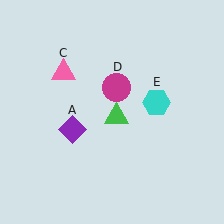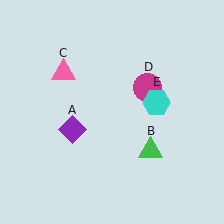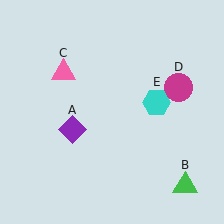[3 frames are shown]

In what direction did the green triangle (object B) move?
The green triangle (object B) moved down and to the right.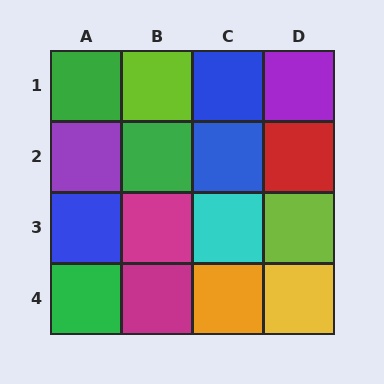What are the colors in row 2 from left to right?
Purple, green, blue, red.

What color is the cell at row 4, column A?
Green.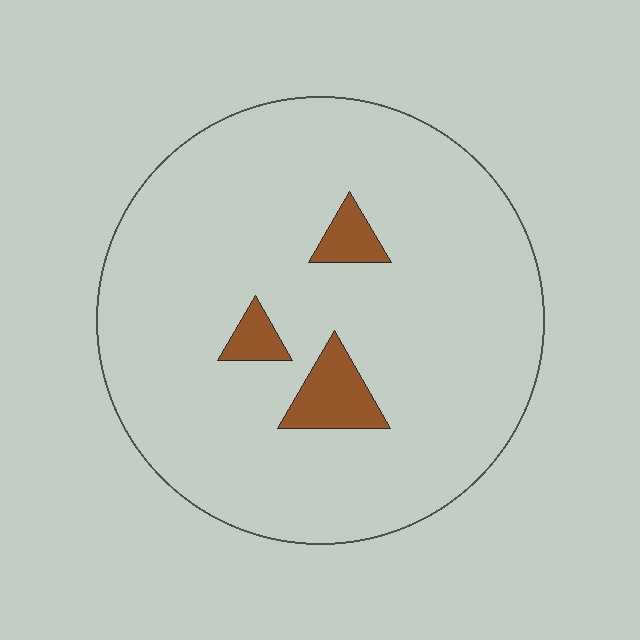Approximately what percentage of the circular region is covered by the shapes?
Approximately 5%.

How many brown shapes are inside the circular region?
3.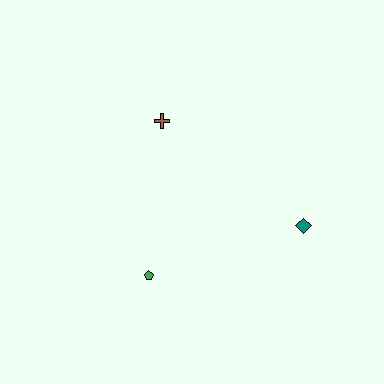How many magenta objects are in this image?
There are no magenta objects.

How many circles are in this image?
There are no circles.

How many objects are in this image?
There are 3 objects.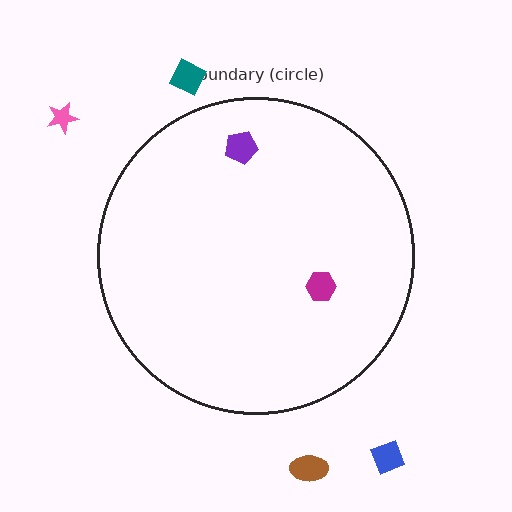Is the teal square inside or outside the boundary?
Outside.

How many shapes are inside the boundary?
2 inside, 4 outside.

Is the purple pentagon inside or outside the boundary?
Inside.